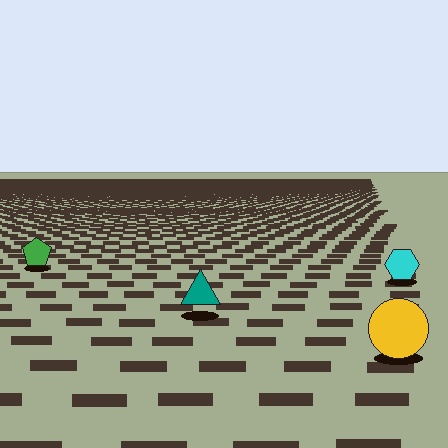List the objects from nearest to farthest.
From nearest to farthest: the yellow circle, the teal triangle, the cyan hexagon, the green pentagon.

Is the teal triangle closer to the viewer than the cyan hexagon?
Yes. The teal triangle is closer — you can tell from the texture gradient: the ground texture is coarser near it.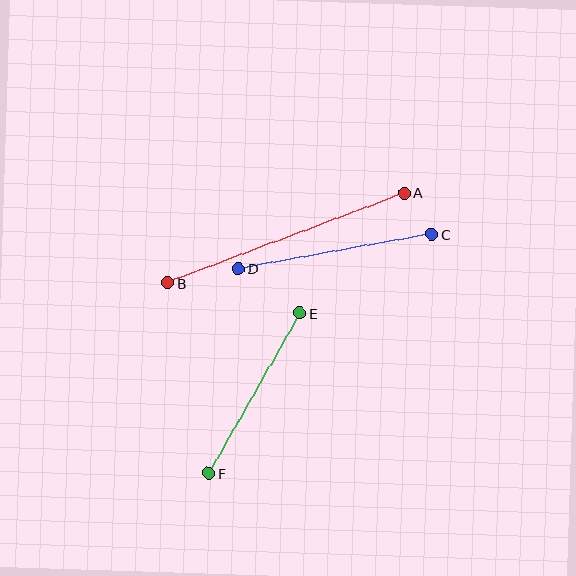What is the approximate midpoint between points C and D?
The midpoint is at approximately (335, 251) pixels.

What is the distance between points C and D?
The distance is approximately 196 pixels.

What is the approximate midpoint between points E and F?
The midpoint is at approximately (254, 393) pixels.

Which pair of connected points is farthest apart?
Points A and B are farthest apart.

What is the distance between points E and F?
The distance is approximately 185 pixels.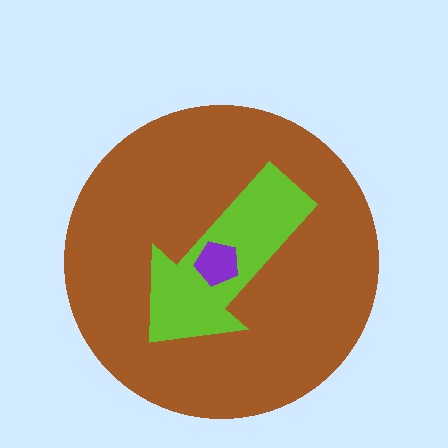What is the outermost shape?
The brown circle.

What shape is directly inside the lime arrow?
The purple pentagon.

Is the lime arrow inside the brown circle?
Yes.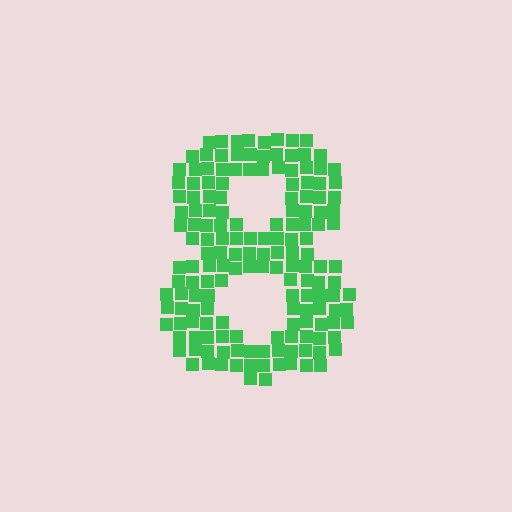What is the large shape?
The large shape is the digit 8.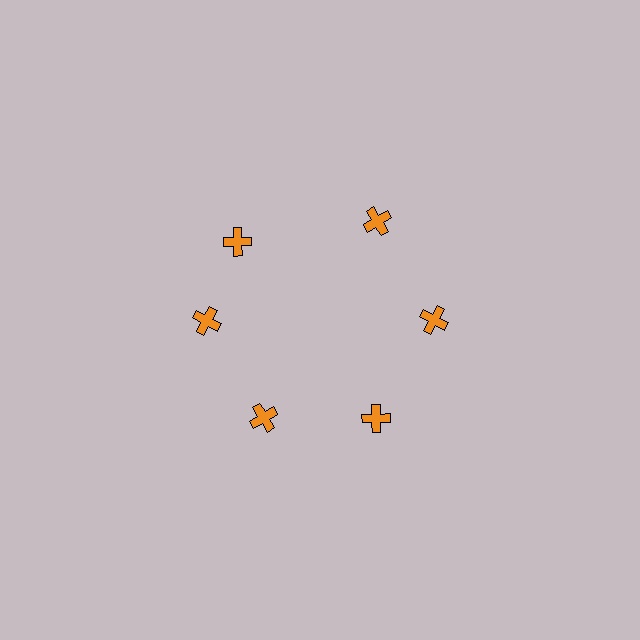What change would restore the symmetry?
The symmetry would be restored by rotating it back into even spacing with its neighbors so that all 6 crosses sit at equal angles and equal distance from the center.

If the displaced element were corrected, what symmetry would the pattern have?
It would have 6-fold rotational symmetry — the pattern would map onto itself every 60 degrees.